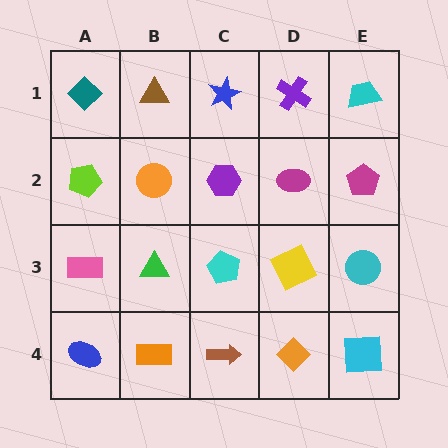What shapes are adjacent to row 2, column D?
A purple cross (row 1, column D), a yellow square (row 3, column D), a purple hexagon (row 2, column C), a magenta pentagon (row 2, column E).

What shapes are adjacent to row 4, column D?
A yellow square (row 3, column D), a brown arrow (row 4, column C), a cyan square (row 4, column E).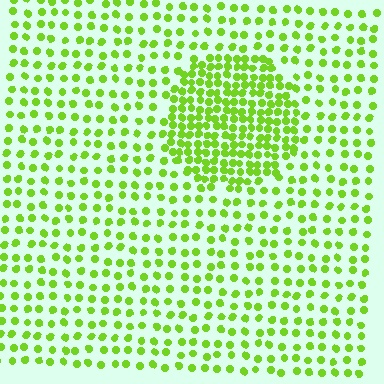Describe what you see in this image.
The image contains small lime elements arranged at two different densities. A circle-shaped region is visible where the elements are more densely packed than the surrounding area.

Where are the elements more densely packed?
The elements are more densely packed inside the circle boundary.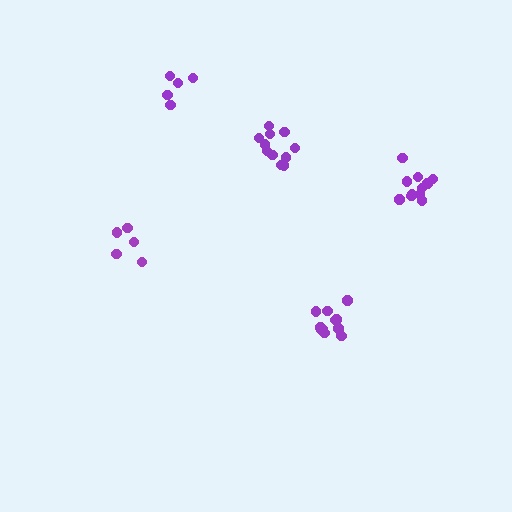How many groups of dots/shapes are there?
There are 5 groups.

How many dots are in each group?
Group 1: 11 dots, Group 2: 11 dots, Group 3: 5 dots, Group 4: 5 dots, Group 5: 11 dots (43 total).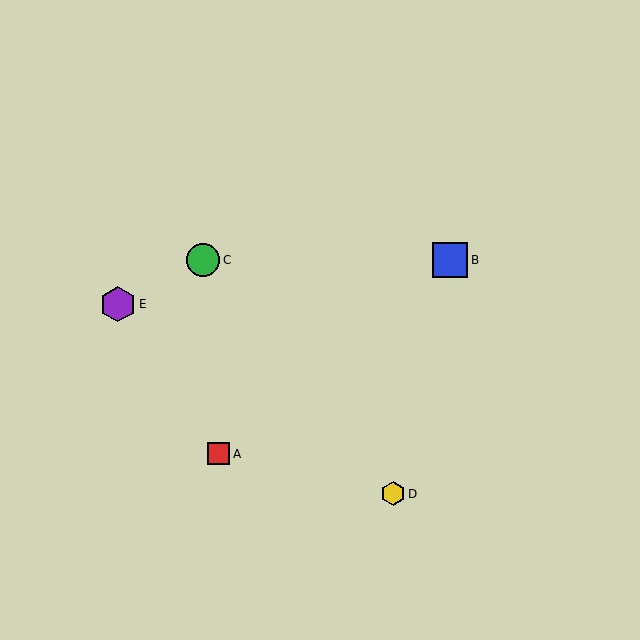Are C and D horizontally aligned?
No, C is at y≈260 and D is at y≈494.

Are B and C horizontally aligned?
Yes, both are at y≈260.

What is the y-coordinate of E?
Object E is at y≈304.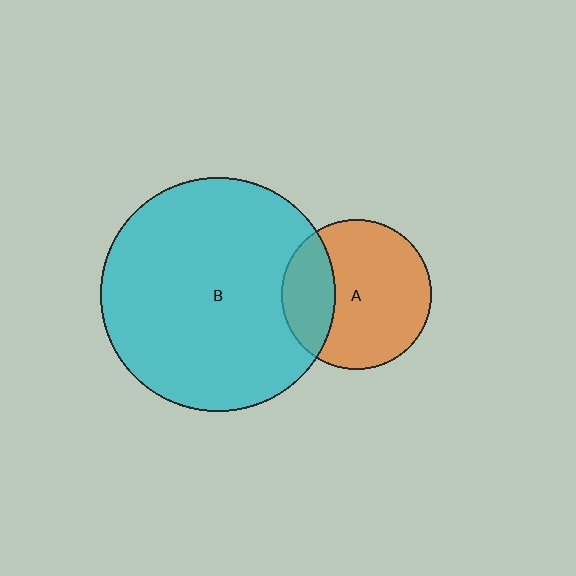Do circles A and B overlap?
Yes.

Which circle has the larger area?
Circle B (cyan).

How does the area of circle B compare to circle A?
Approximately 2.4 times.